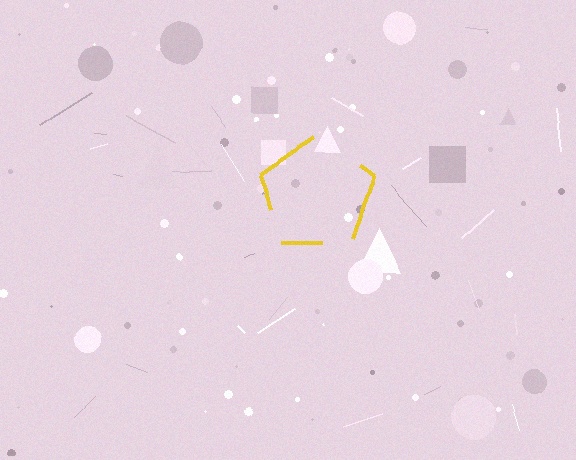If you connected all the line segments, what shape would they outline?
They would outline a pentagon.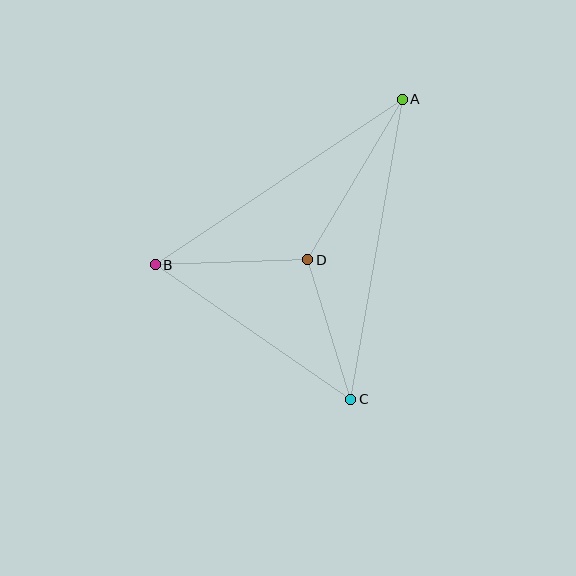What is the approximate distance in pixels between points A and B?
The distance between A and B is approximately 297 pixels.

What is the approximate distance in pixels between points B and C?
The distance between B and C is approximately 237 pixels.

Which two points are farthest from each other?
Points A and C are farthest from each other.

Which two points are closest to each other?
Points C and D are closest to each other.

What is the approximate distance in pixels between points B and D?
The distance between B and D is approximately 153 pixels.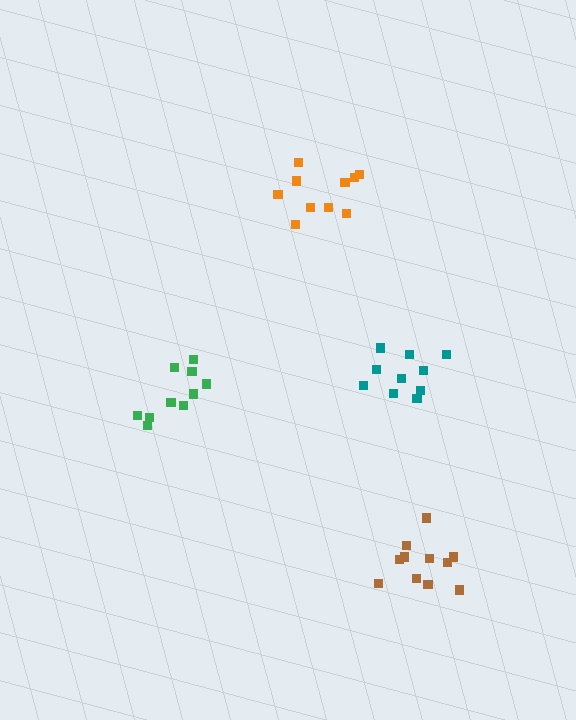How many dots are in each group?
Group 1: 10 dots, Group 2: 11 dots, Group 3: 10 dots, Group 4: 10 dots (41 total).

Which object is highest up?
The orange cluster is topmost.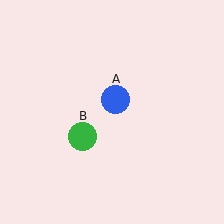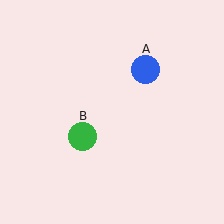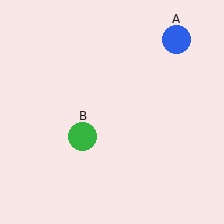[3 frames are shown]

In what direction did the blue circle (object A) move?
The blue circle (object A) moved up and to the right.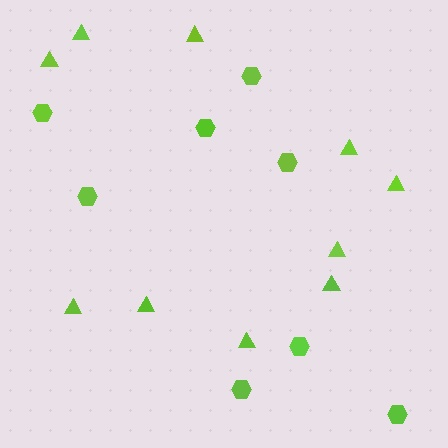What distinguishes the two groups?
There are 2 groups: one group of triangles (10) and one group of hexagons (8).